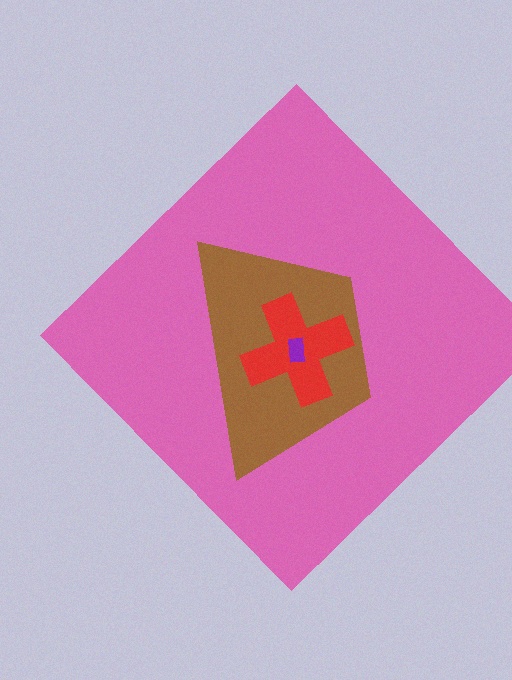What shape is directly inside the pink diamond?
The brown trapezoid.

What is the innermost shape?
The purple rectangle.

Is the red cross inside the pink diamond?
Yes.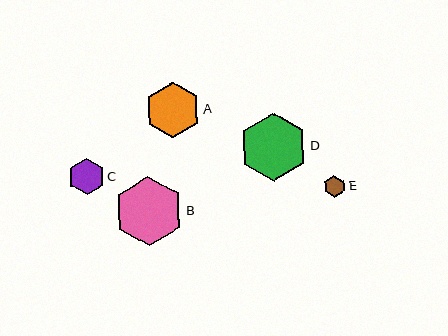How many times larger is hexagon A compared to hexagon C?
Hexagon A is approximately 1.5 times the size of hexagon C.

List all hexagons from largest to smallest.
From largest to smallest: B, D, A, C, E.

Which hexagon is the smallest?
Hexagon E is the smallest with a size of approximately 22 pixels.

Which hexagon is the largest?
Hexagon B is the largest with a size of approximately 69 pixels.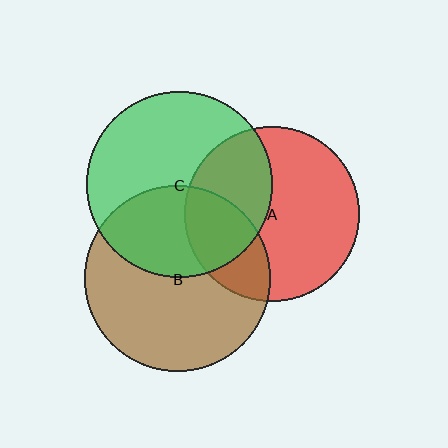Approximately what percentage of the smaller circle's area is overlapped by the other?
Approximately 25%.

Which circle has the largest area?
Circle C (green).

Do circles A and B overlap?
Yes.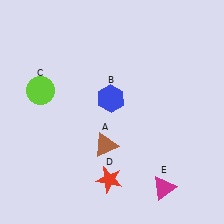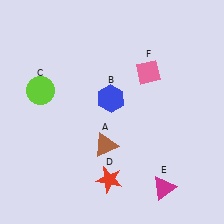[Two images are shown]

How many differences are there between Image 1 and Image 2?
There is 1 difference between the two images.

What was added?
A pink diamond (F) was added in Image 2.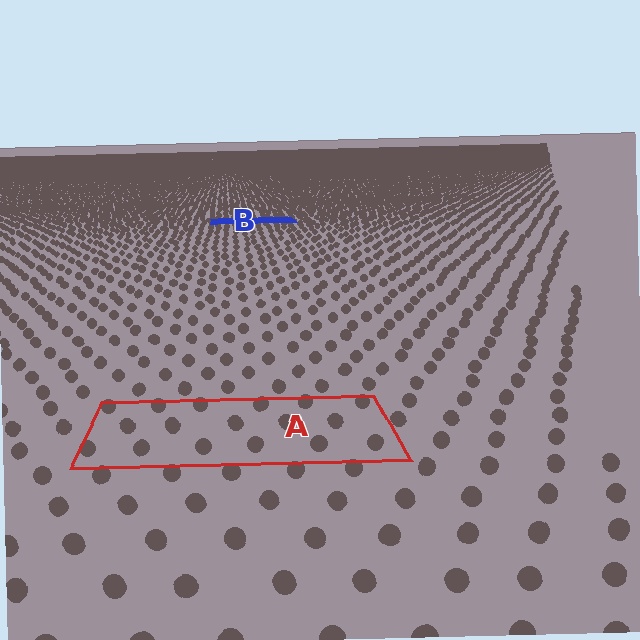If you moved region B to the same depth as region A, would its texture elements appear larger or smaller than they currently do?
They would appear larger. At a closer depth, the same texture elements are projected at a bigger on-screen size.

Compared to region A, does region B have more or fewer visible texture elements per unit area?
Region B has more texture elements per unit area — they are packed more densely because it is farther away.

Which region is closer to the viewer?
Region A is closer. The texture elements there are larger and more spread out.